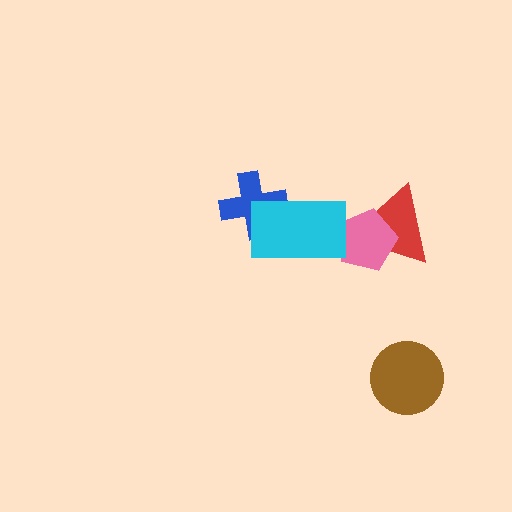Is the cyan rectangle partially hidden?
No, no other shape covers it.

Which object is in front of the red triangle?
The pink pentagon is in front of the red triangle.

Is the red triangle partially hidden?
Yes, it is partially covered by another shape.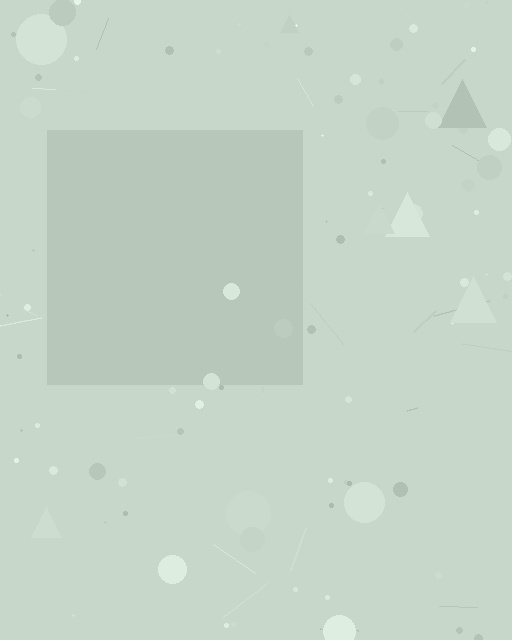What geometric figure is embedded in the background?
A square is embedded in the background.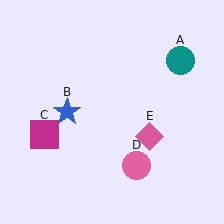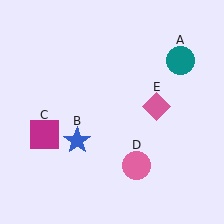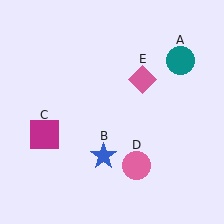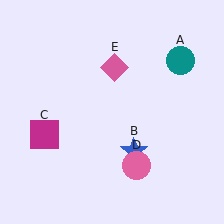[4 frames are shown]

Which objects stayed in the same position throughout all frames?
Teal circle (object A) and magenta square (object C) and pink circle (object D) remained stationary.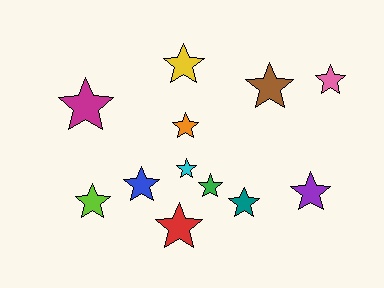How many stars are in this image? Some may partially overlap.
There are 12 stars.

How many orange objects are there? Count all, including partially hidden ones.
There is 1 orange object.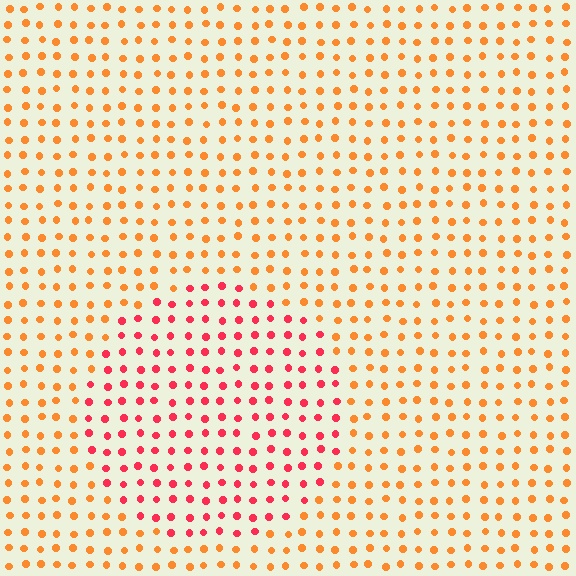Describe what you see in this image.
The image is filled with small orange elements in a uniform arrangement. A circle-shaped region is visible where the elements are tinted to a slightly different hue, forming a subtle color boundary.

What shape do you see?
I see a circle.